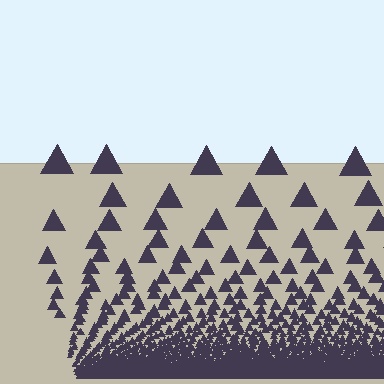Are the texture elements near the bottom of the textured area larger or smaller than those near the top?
Smaller. The gradient is inverted — elements near the bottom are smaller and denser.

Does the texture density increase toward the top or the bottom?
Density increases toward the bottom.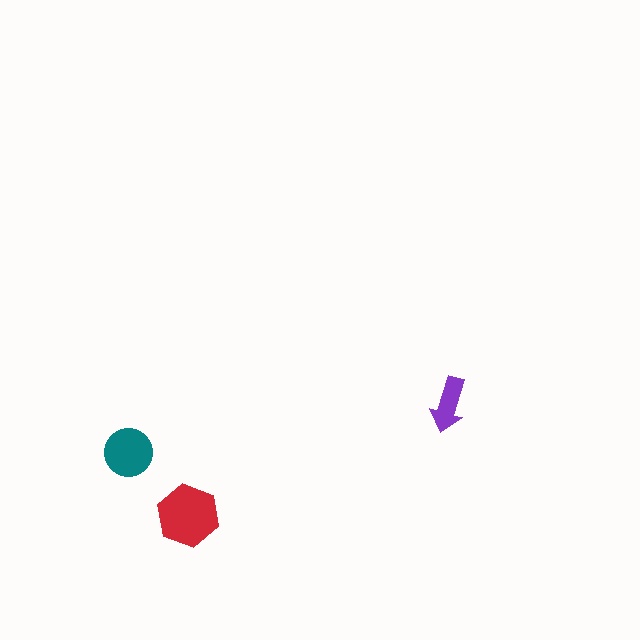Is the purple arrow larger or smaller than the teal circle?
Smaller.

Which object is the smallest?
The purple arrow.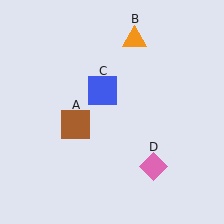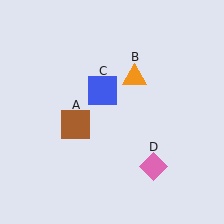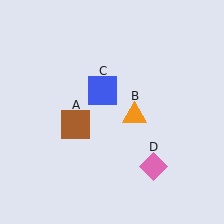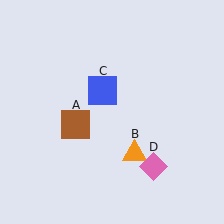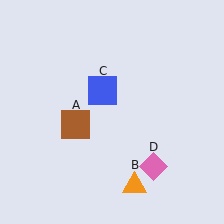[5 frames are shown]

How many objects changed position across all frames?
1 object changed position: orange triangle (object B).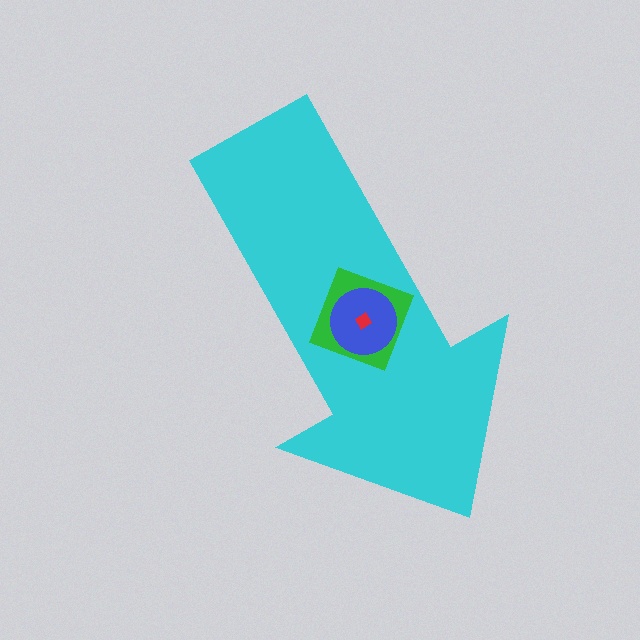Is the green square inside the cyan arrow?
Yes.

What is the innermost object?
The red diamond.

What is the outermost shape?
The cyan arrow.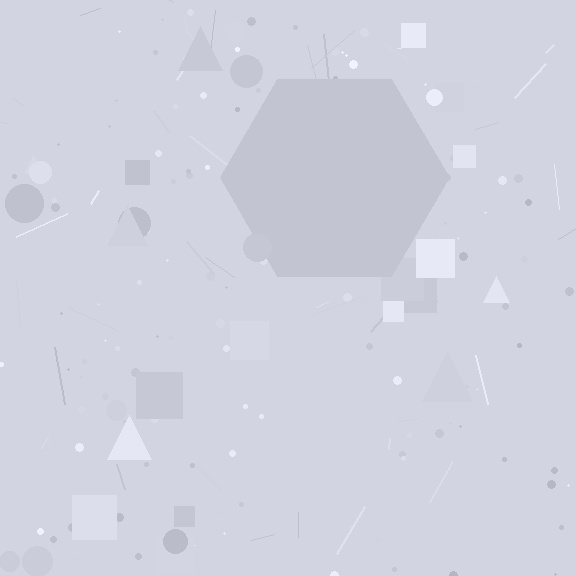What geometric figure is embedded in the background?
A hexagon is embedded in the background.